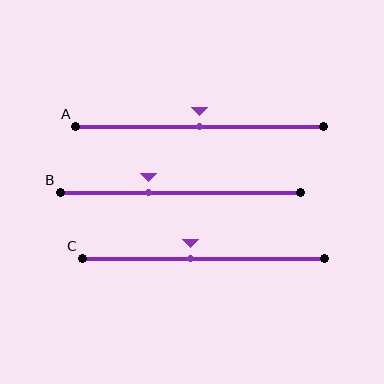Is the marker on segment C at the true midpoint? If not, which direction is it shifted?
No, the marker on segment C is shifted to the left by about 5% of the segment length.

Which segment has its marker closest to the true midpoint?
Segment A has its marker closest to the true midpoint.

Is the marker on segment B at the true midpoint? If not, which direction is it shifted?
No, the marker on segment B is shifted to the left by about 13% of the segment length.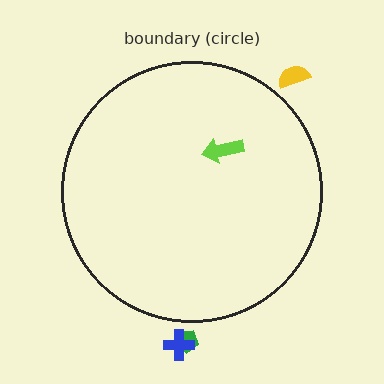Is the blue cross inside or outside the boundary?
Outside.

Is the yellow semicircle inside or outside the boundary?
Outside.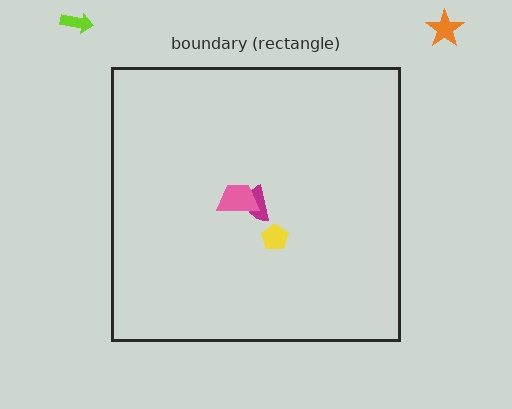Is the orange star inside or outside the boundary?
Outside.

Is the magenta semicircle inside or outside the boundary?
Inside.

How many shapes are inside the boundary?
3 inside, 2 outside.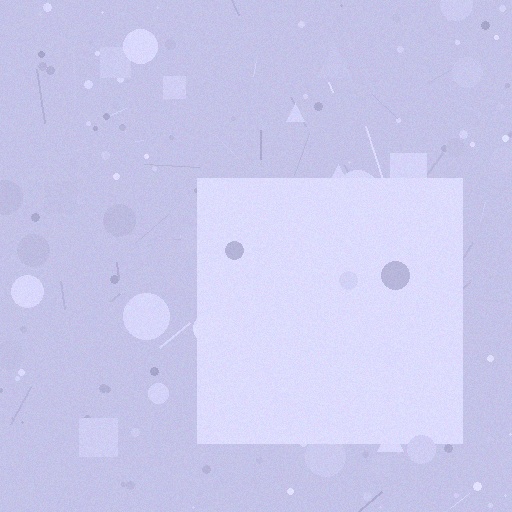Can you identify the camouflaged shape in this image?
The camouflaged shape is a square.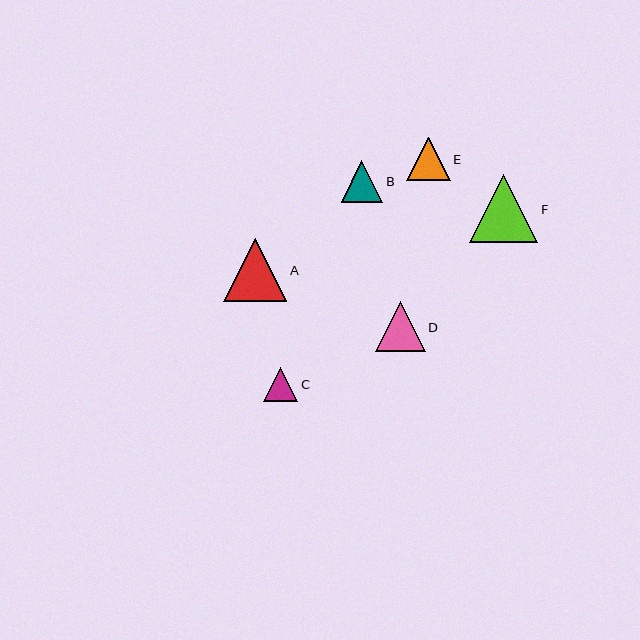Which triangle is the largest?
Triangle F is the largest with a size of approximately 68 pixels.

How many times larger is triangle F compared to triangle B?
Triangle F is approximately 1.6 times the size of triangle B.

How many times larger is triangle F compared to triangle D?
Triangle F is approximately 1.4 times the size of triangle D.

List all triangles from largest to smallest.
From largest to smallest: F, A, D, E, B, C.